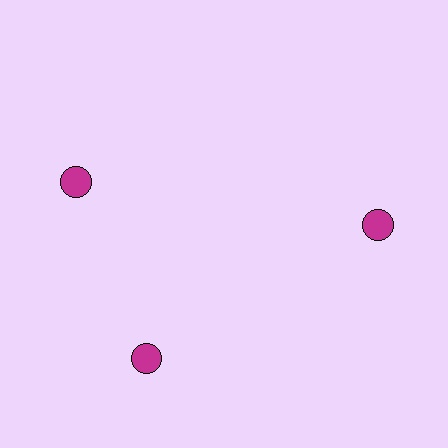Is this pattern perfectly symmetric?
No. The 3 magenta circles are arranged in a ring, but one element near the 11 o'clock position is rotated out of alignment along the ring, breaking the 3-fold rotational symmetry.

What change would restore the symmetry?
The symmetry would be restored by rotating it back into even spacing with its neighbors so that all 3 circles sit at equal angles and equal distance from the center.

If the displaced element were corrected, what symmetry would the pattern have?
It would have 3-fold rotational symmetry — the pattern would map onto itself every 120 degrees.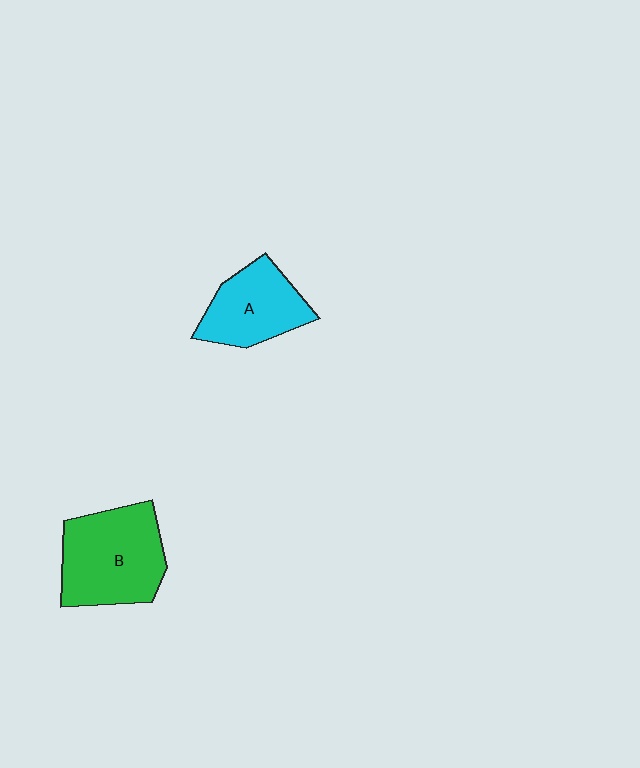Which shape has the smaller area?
Shape A (cyan).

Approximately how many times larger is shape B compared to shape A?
Approximately 1.4 times.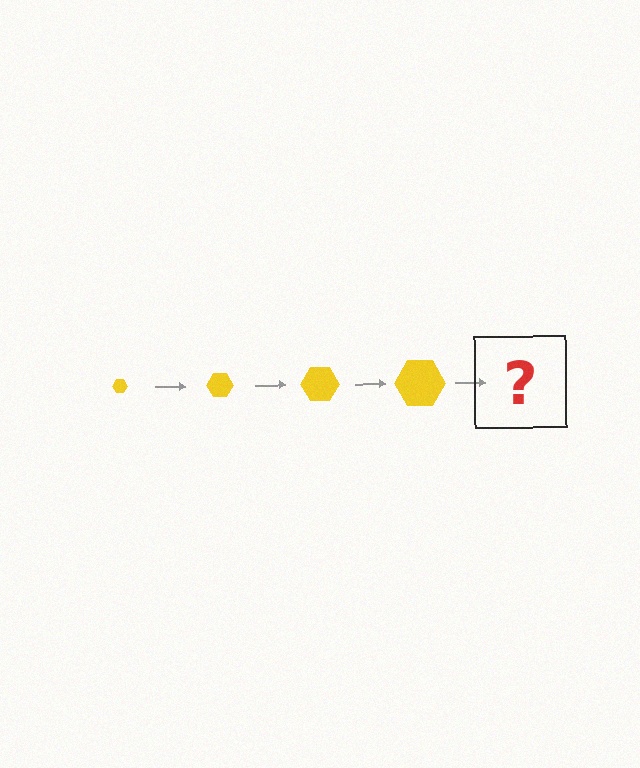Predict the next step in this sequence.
The next step is a yellow hexagon, larger than the previous one.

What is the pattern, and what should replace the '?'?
The pattern is that the hexagon gets progressively larger each step. The '?' should be a yellow hexagon, larger than the previous one.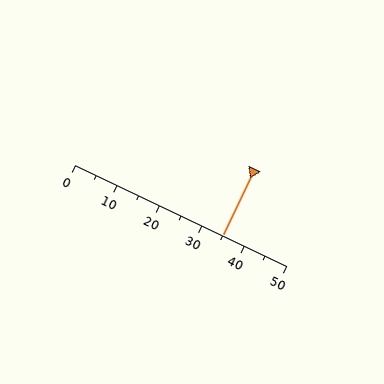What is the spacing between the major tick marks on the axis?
The major ticks are spaced 10 apart.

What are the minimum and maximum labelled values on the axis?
The axis runs from 0 to 50.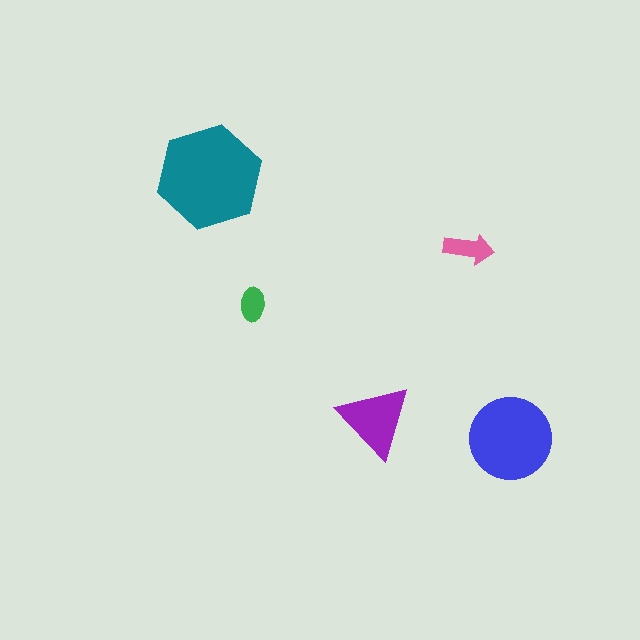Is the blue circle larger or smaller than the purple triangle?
Larger.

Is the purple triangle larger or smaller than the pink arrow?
Larger.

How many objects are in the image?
There are 5 objects in the image.